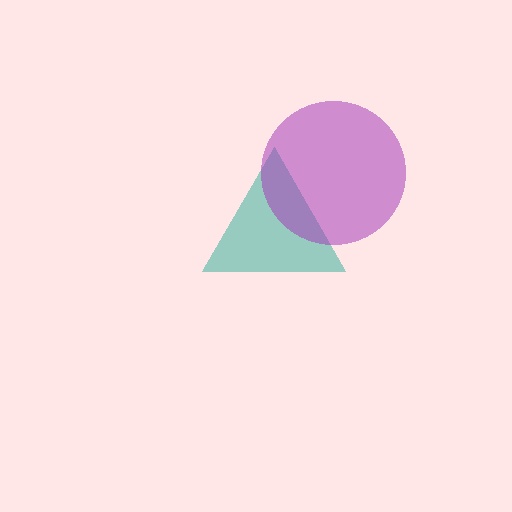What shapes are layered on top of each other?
The layered shapes are: a teal triangle, a purple circle.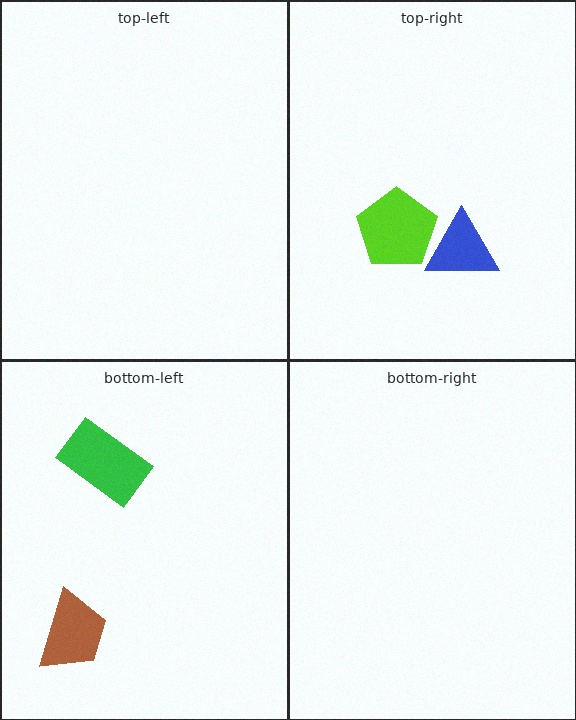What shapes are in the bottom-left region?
The brown trapezoid, the green rectangle.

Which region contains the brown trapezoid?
The bottom-left region.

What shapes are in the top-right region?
The lime pentagon, the blue triangle.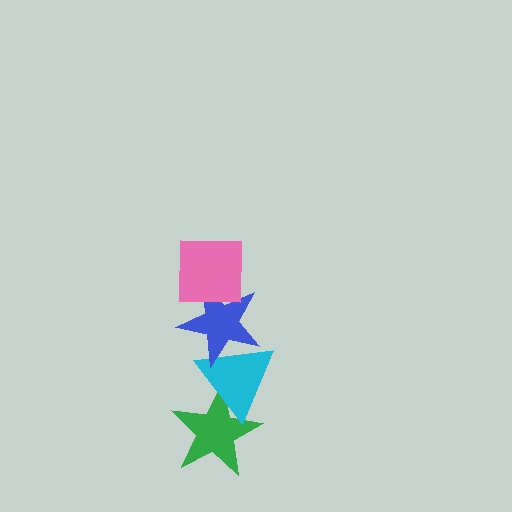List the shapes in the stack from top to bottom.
From top to bottom: the pink square, the blue star, the cyan triangle, the green star.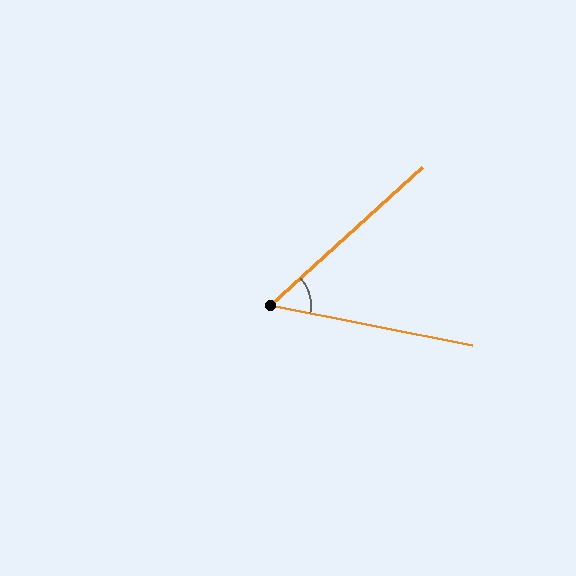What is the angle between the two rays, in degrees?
Approximately 53 degrees.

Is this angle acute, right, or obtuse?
It is acute.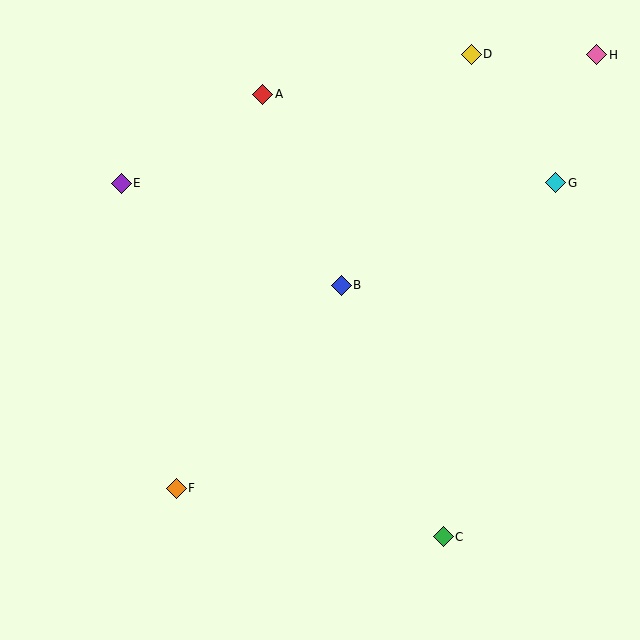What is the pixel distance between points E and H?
The distance between E and H is 493 pixels.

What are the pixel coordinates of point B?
Point B is at (341, 285).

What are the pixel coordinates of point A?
Point A is at (263, 94).